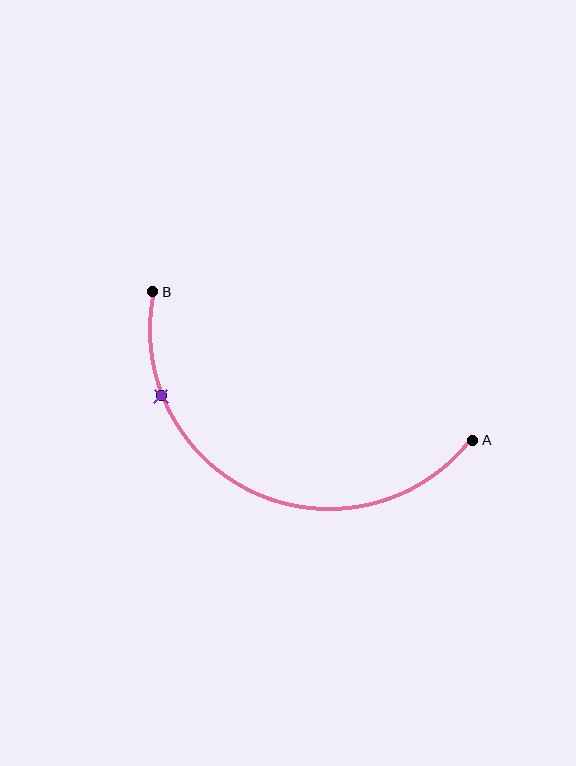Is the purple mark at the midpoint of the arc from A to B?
No. The purple mark lies on the arc but is closer to endpoint B. The arc midpoint would be at the point on the curve equidistant along the arc from both A and B.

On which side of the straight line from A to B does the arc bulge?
The arc bulges below the straight line connecting A and B.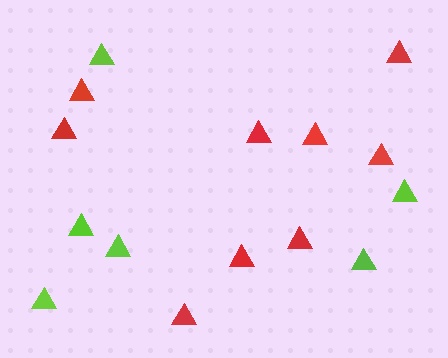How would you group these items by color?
There are 2 groups: one group of lime triangles (6) and one group of red triangles (9).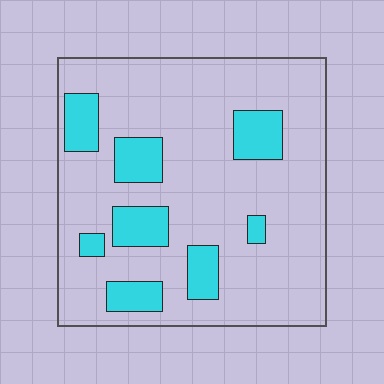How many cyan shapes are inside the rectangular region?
8.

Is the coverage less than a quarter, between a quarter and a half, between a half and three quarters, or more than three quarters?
Less than a quarter.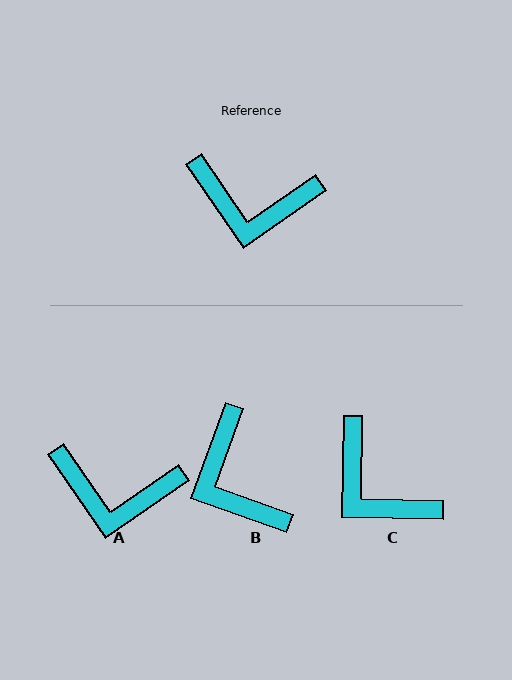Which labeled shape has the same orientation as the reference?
A.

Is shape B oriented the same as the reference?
No, it is off by about 55 degrees.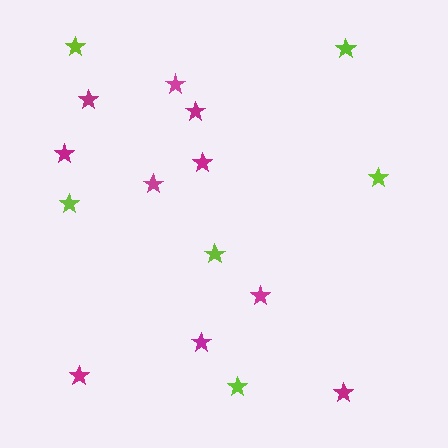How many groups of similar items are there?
There are 2 groups: one group of magenta stars (10) and one group of lime stars (6).